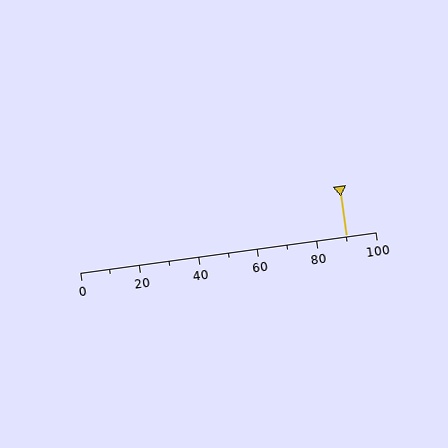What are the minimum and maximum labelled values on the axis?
The axis runs from 0 to 100.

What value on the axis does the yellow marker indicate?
The marker indicates approximately 90.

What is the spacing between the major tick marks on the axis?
The major ticks are spaced 20 apart.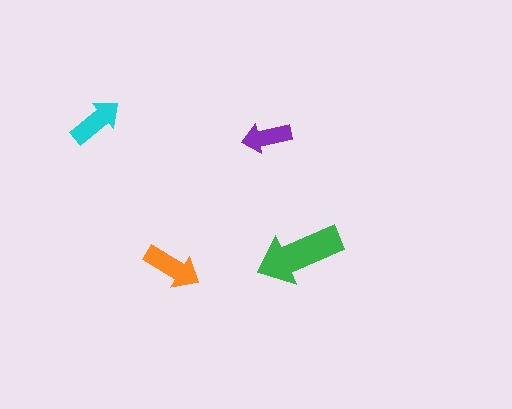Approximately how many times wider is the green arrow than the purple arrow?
About 1.5 times wider.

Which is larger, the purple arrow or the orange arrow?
The orange one.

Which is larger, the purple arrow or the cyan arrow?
The cyan one.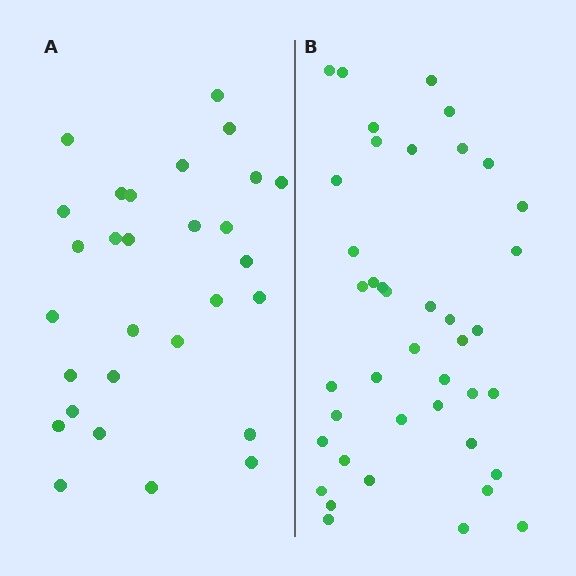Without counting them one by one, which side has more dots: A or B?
Region B (the right region) has more dots.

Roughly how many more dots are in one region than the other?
Region B has roughly 12 or so more dots than region A.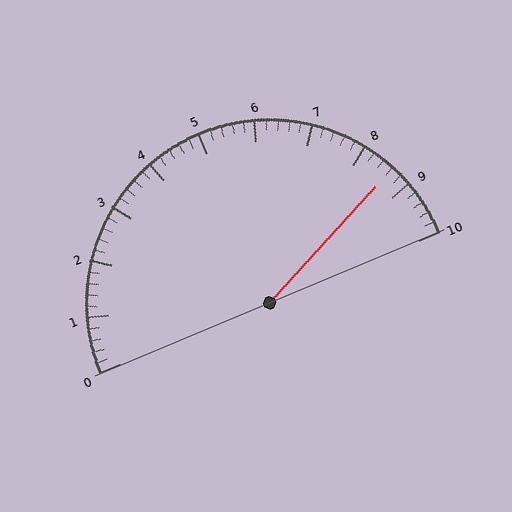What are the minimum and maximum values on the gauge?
The gauge ranges from 0 to 10.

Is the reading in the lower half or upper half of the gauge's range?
The reading is in the upper half of the range (0 to 10).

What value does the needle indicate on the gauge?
The needle indicates approximately 8.6.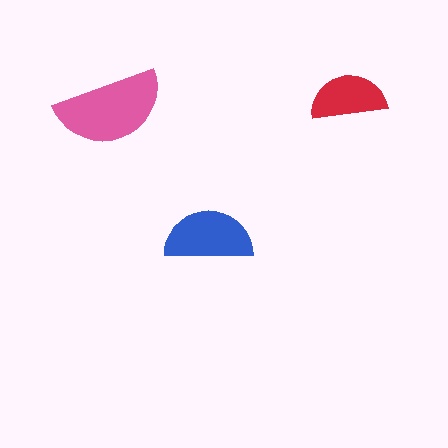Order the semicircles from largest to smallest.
the pink one, the blue one, the red one.